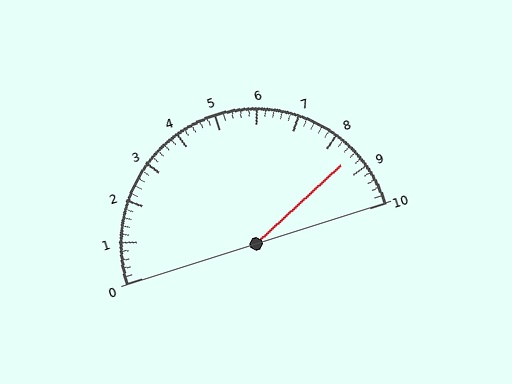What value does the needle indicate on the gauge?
The needle indicates approximately 8.6.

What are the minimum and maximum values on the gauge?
The gauge ranges from 0 to 10.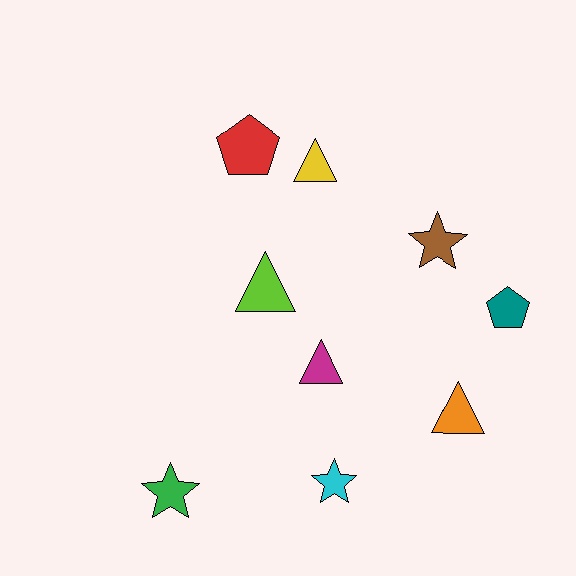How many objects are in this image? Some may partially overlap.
There are 9 objects.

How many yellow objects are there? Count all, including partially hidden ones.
There is 1 yellow object.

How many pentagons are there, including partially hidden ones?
There are 2 pentagons.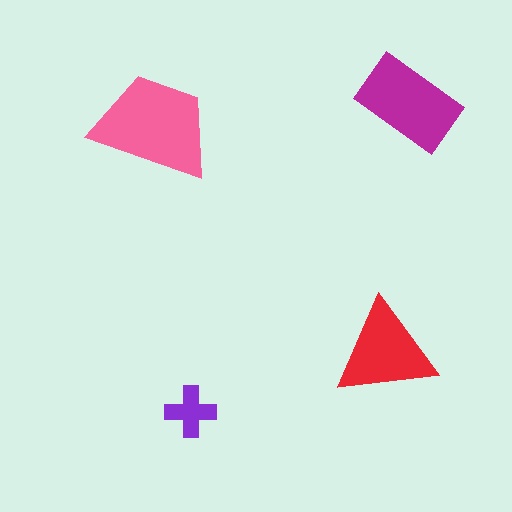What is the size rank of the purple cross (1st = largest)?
4th.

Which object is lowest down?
The purple cross is bottommost.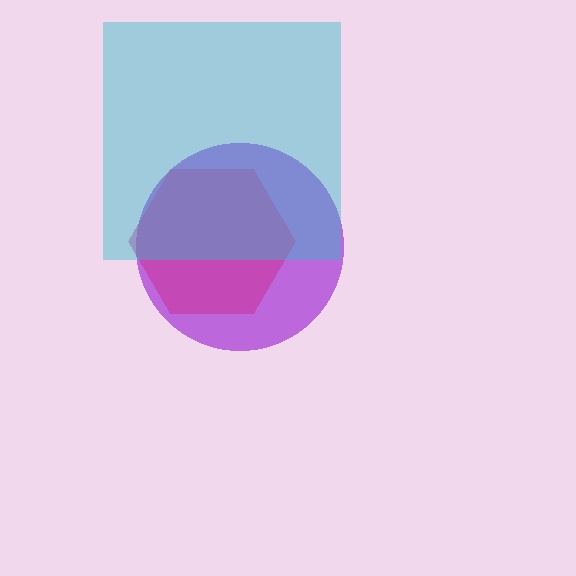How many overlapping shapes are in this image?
There are 3 overlapping shapes in the image.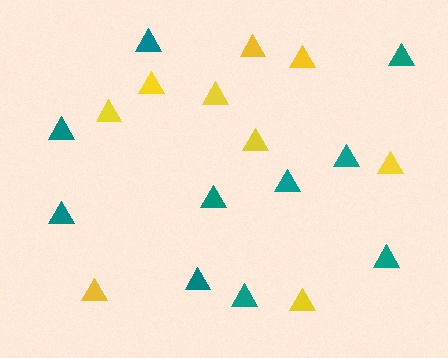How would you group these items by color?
There are 2 groups: one group of yellow triangles (9) and one group of teal triangles (10).